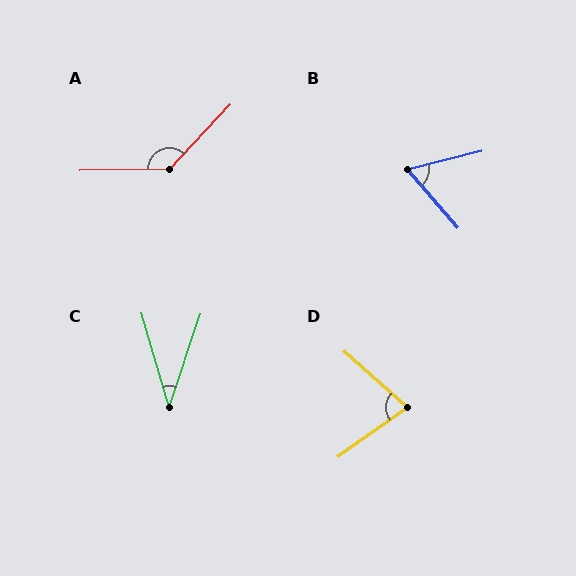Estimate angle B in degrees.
Approximately 63 degrees.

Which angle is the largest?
A, at approximately 134 degrees.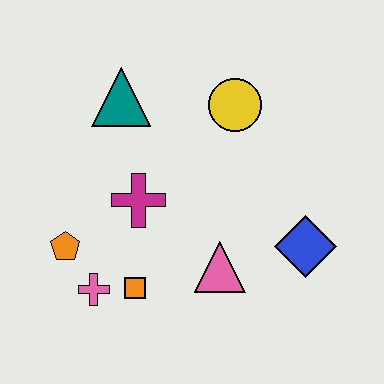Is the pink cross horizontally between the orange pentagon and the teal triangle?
Yes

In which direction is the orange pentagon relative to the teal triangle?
The orange pentagon is below the teal triangle.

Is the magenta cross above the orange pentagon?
Yes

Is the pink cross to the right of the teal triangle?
No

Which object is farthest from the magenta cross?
The blue diamond is farthest from the magenta cross.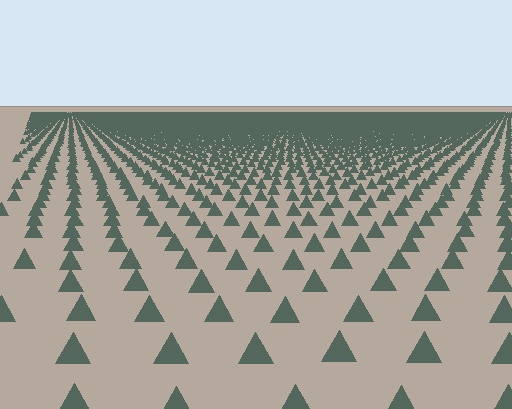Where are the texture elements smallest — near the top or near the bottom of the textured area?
Near the top.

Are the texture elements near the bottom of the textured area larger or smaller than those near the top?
Larger. Near the bottom, elements are closer to the viewer and appear at a bigger on-screen size.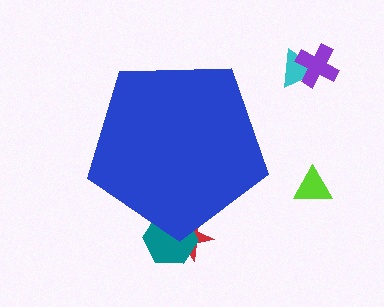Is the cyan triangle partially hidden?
No, the cyan triangle is fully visible.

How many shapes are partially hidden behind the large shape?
2 shapes are partially hidden.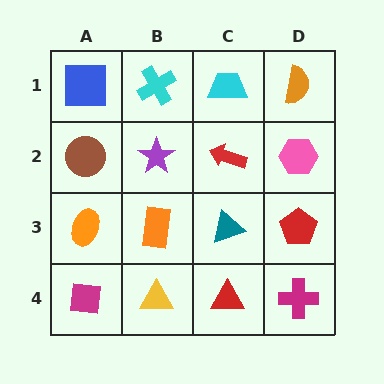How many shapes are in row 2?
4 shapes.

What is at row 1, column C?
A cyan trapezoid.